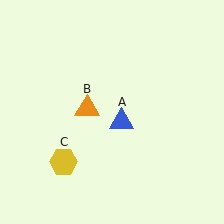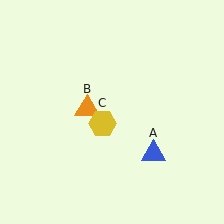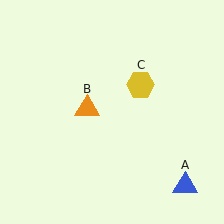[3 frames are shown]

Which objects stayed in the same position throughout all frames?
Orange triangle (object B) remained stationary.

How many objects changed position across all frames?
2 objects changed position: blue triangle (object A), yellow hexagon (object C).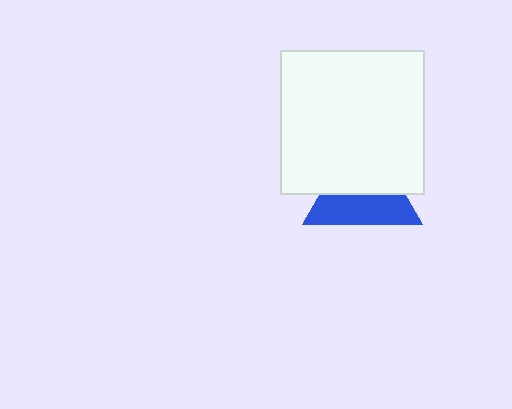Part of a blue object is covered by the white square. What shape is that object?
It is a triangle.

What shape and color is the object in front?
The object in front is a white square.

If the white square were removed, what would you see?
You would see the complete blue triangle.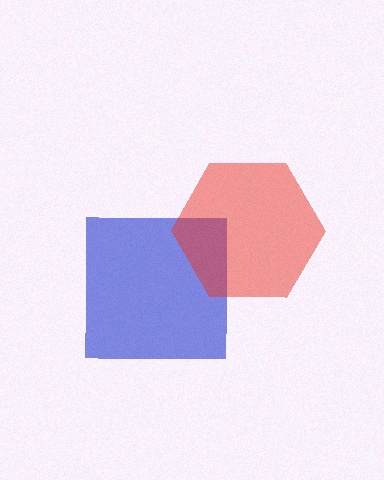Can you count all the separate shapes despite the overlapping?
Yes, there are 2 separate shapes.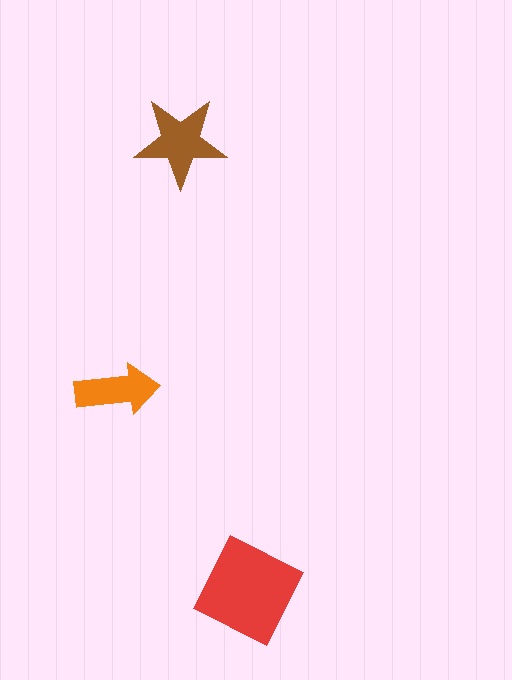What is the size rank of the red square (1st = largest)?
1st.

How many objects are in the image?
There are 3 objects in the image.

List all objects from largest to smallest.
The red square, the brown star, the orange arrow.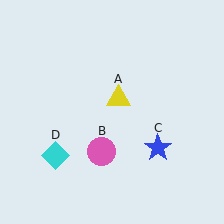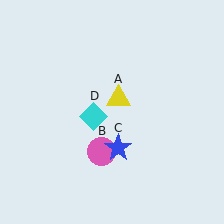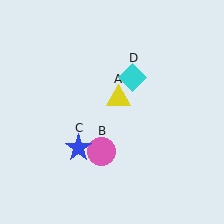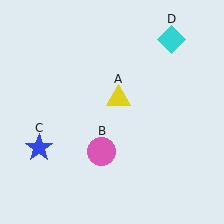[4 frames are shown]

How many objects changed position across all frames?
2 objects changed position: blue star (object C), cyan diamond (object D).